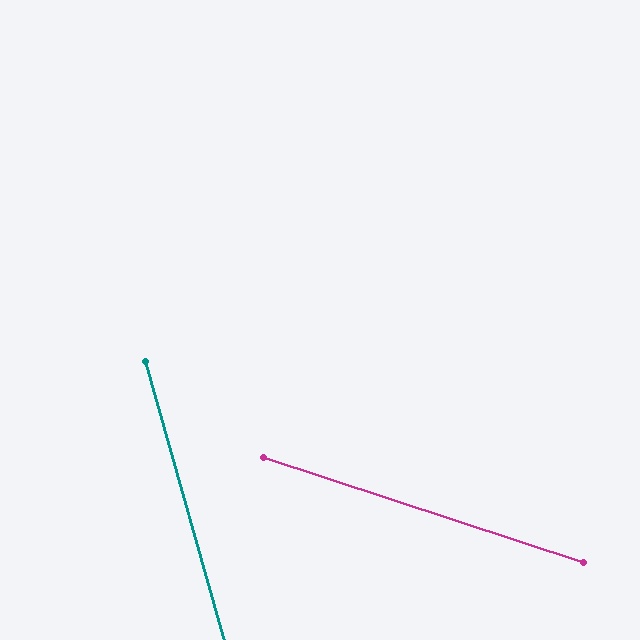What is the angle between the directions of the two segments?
Approximately 56 degrees.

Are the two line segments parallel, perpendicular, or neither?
Neither parallel nor perpendicular — they differ by about 56°.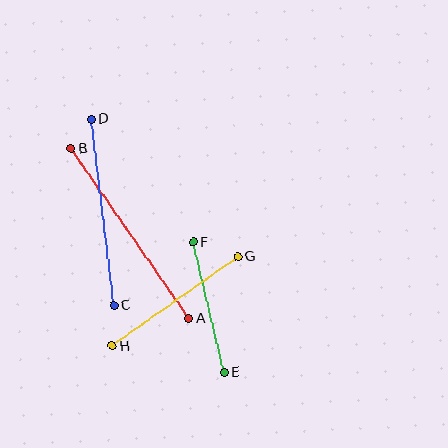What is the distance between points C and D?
The distance is approximately 187 pixels.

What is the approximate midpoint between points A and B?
The midpoint is at approximately (130, 234) pixels.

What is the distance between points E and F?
The distance is approximately 134 pixels.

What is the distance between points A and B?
The distance is approximately 207 pixels.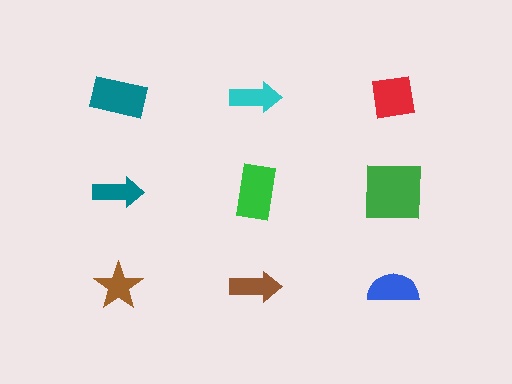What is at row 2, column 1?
A teal arrow.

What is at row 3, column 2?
A brown arrow.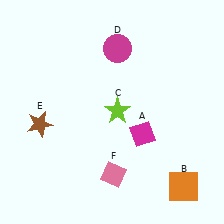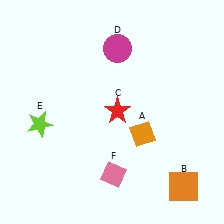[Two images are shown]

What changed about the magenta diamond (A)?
In Image 1, A is magenta. In Image 2, it changed to orange.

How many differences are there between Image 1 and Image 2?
There are 3 differences between the two images.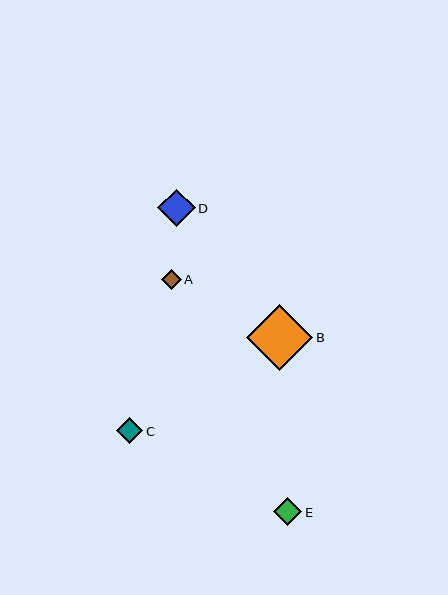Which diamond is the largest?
Diamond B is the largest with a size of approximately 67 pixels.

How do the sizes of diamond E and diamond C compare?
Diamond E and diamond C are approximately the same size.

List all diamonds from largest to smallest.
From largest to smallest: B, D, E, C, A.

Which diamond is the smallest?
Diamond A is the smallest with a size of approximately 20 pixels.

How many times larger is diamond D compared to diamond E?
Diamond D is approximately 1.3 times the size of diamond E.